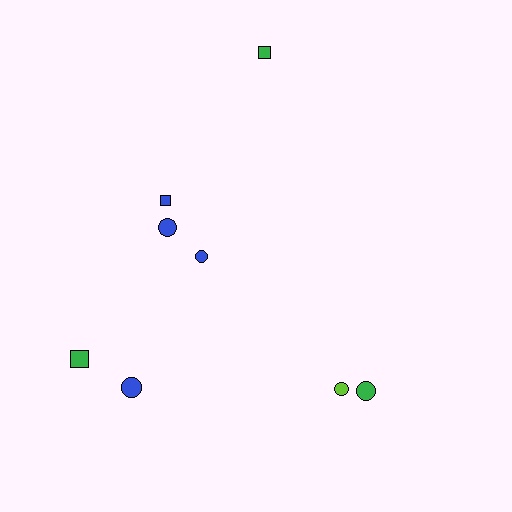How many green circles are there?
There is 1 green circle.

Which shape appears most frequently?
Circle, with 5 objects.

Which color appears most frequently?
Blue, with 4 objects.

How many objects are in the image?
There are 8 objects.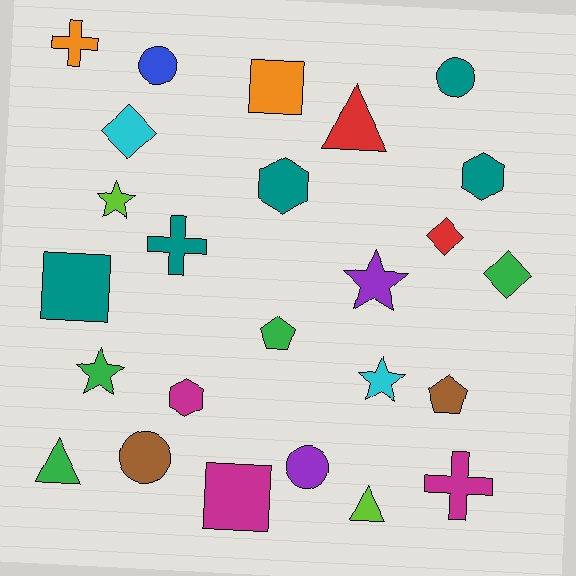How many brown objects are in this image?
There are 2 brown objects.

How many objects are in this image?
There are 25 objects.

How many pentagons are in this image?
There are 2 pentagons.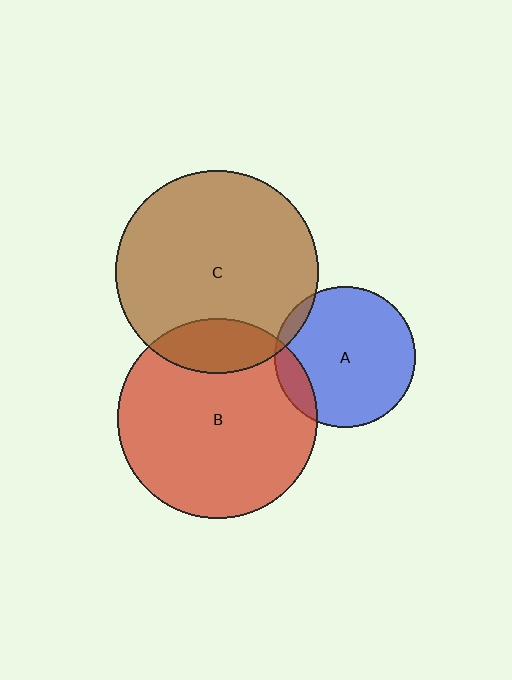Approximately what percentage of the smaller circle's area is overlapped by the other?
Approximately 15%.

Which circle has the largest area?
Circle C (brown).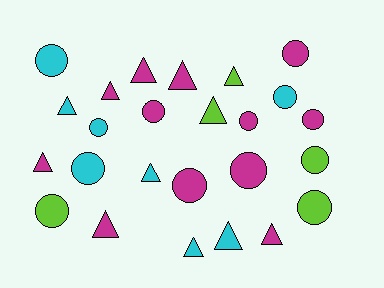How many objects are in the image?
There are 25 objects.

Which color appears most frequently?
Magenta, with 12 objects.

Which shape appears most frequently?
Circle, with 13 objects.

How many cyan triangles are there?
There are 4 cyan triangles.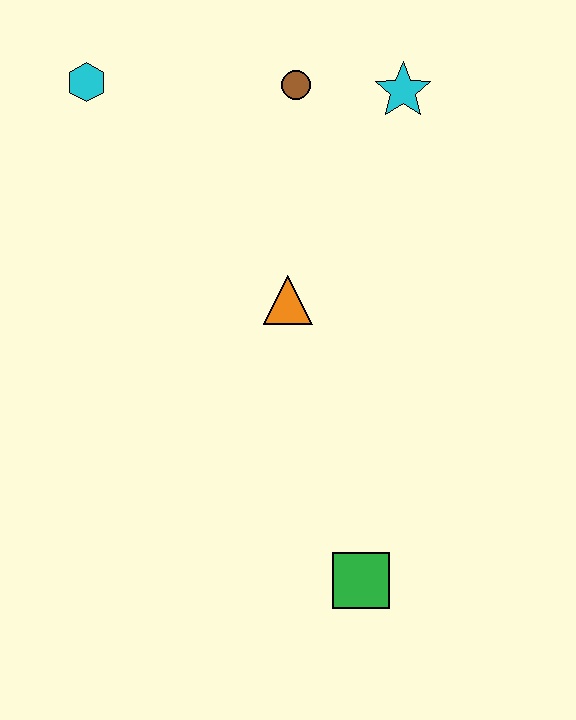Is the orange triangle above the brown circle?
No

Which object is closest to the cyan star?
The brown circle is closest to the cyan star.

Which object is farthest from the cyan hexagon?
The green square is farthest from the cyan hexagon.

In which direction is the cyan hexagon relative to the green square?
The cyan hexagon is above the green square.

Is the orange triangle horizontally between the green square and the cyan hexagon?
Yes